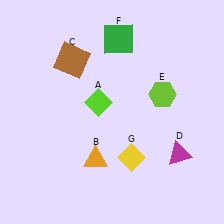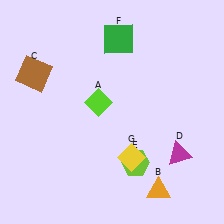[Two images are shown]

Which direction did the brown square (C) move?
The brown square (C) moved left.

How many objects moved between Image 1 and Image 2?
3 objects moved between the two images.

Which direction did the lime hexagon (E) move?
The lime hexagon (E) moved down.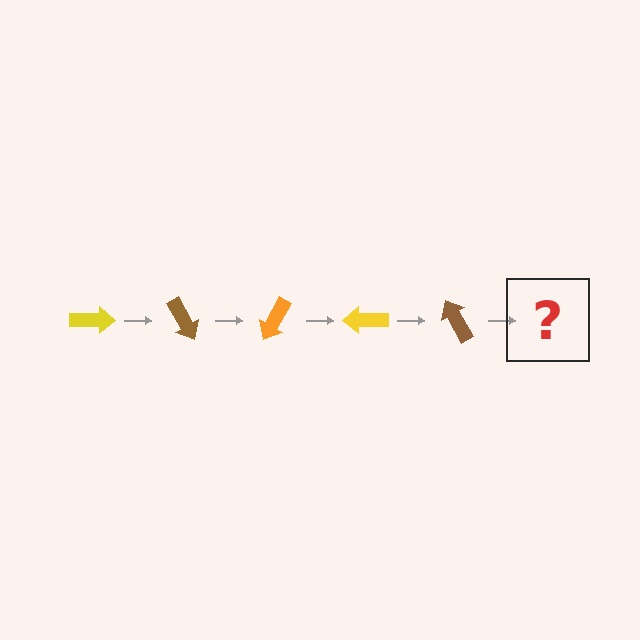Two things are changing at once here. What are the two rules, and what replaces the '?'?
The two rules are that it rotates 60 degrees each step and the color cycles through yellow, brown, and orange. The '?' should be an orange arrow, rotated 300 degrees from the start.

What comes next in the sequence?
The next element should be an orange arrow, rotated 300 degrees from the start.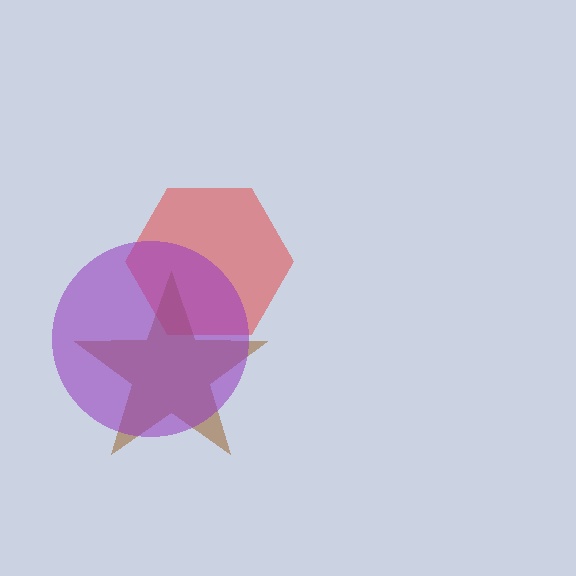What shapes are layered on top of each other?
The layered shapes are: a red hexagon, a brown star, a purple circle.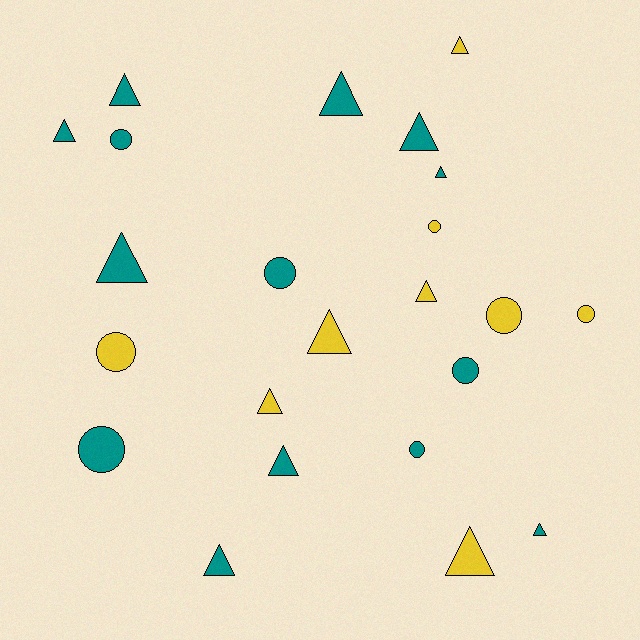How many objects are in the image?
There are 23 objects.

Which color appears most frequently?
Teal, with 14 objects.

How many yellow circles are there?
There are 4 yellow circles.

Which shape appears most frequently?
Triangle, with 14 objects.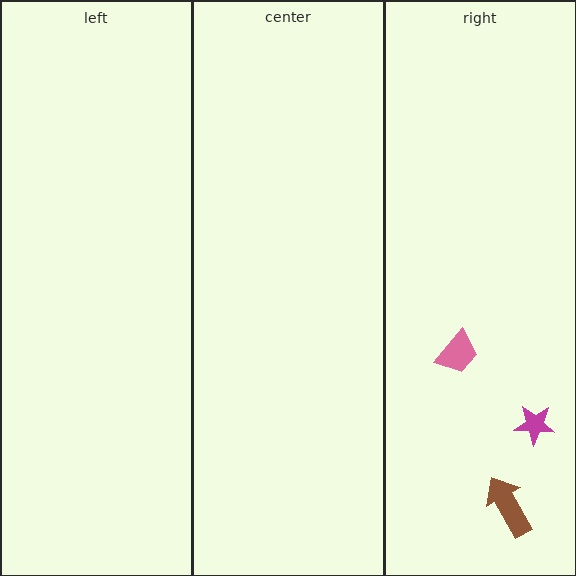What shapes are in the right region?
The pink trapezoid, the brown arrow, the magenta star.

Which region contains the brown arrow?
The right region.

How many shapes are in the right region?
3.